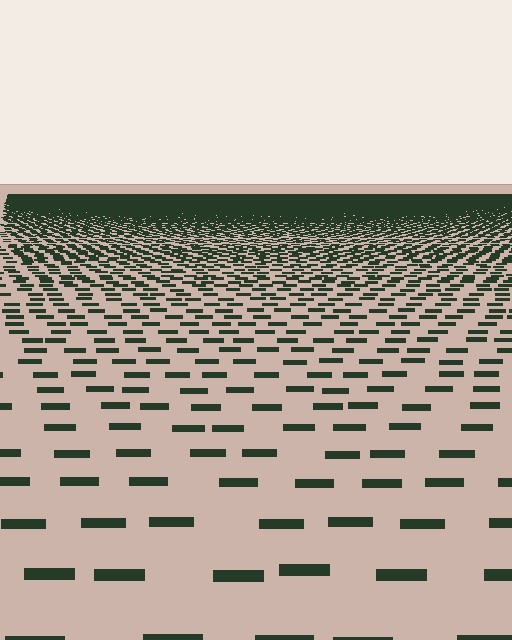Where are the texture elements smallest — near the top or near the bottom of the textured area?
Near the top.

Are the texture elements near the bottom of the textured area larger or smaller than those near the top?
Larger. Near the bottom, elements are closer to the viewer and appear at a bigger on-screen size.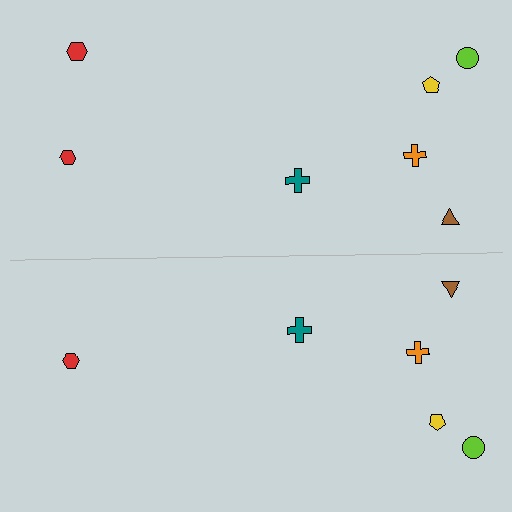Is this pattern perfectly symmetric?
No, the pattern is not perfectly symmetric. A red hexagon is missing from the bottom side.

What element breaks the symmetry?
A red hexagon is missing from the bottom side.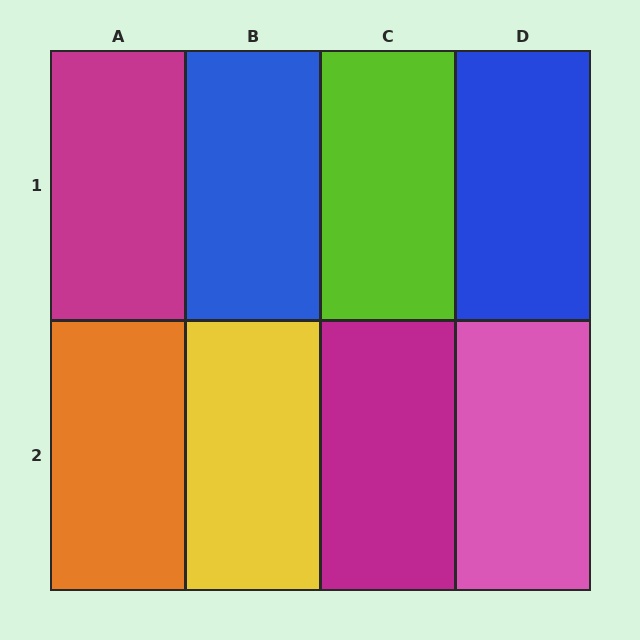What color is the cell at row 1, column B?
Blue.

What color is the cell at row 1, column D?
Blue.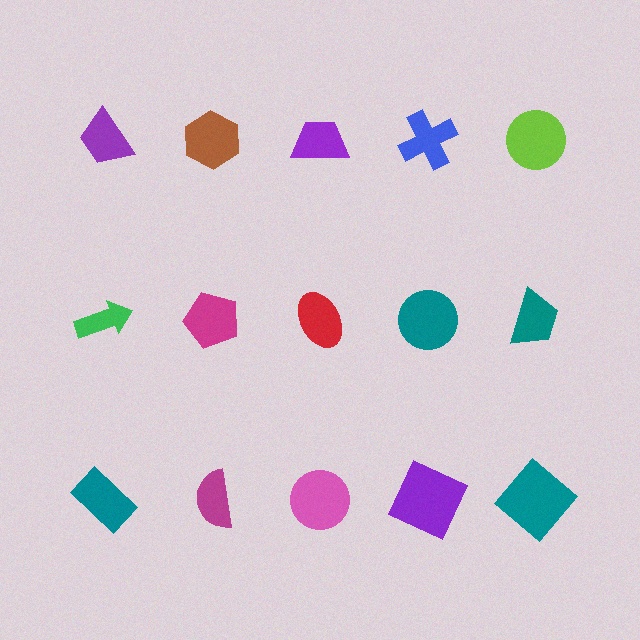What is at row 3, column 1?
A teal rectangle.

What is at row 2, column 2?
A magenta pentagon.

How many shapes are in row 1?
5 shapes.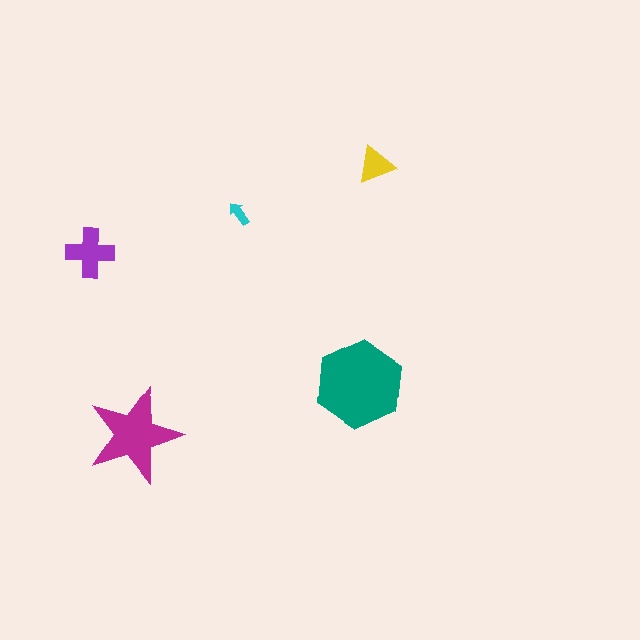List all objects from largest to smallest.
The teal hexagon, the magenta star, the purple cross, the yellow triangle, the cyan arrow.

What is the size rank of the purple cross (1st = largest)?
3rd.